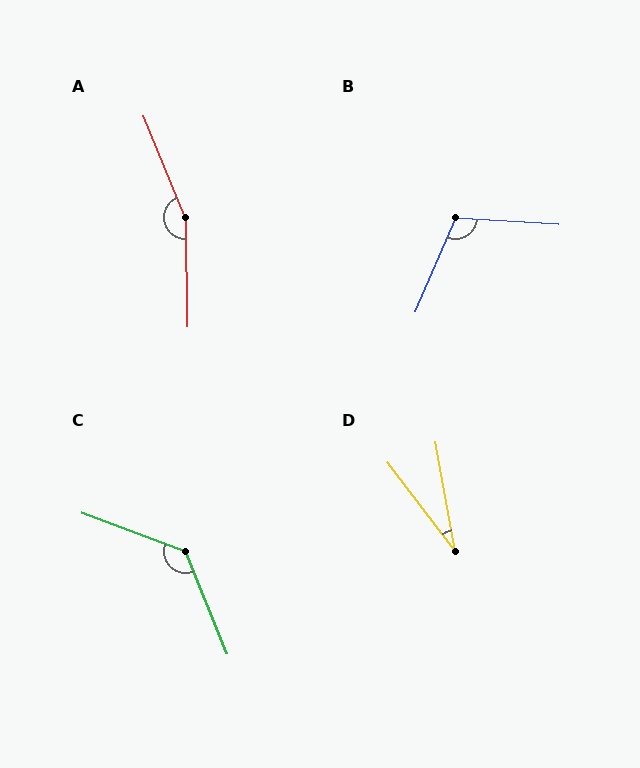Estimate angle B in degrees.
Approximately 110 degrees.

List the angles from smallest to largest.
D (27°), B (110°), C (132°), A (159°).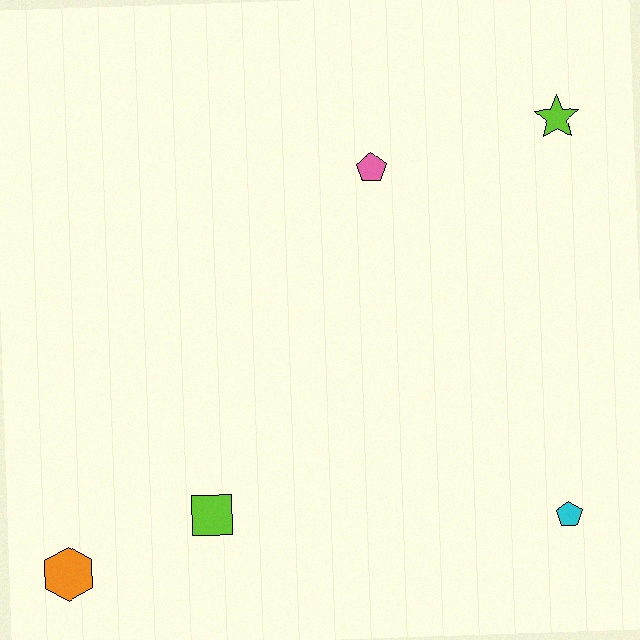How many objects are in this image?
There are 5 objects.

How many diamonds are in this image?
There are no diamonds.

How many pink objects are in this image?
There is 1 pink object.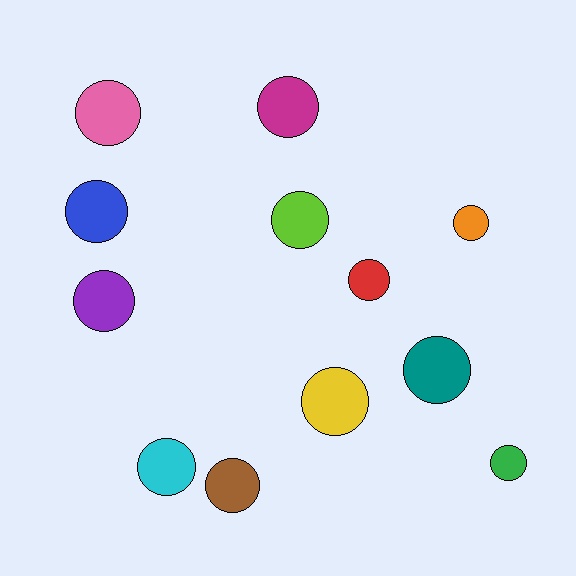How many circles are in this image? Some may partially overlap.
There are 12 circles.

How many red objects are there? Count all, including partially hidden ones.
There is 1 red object.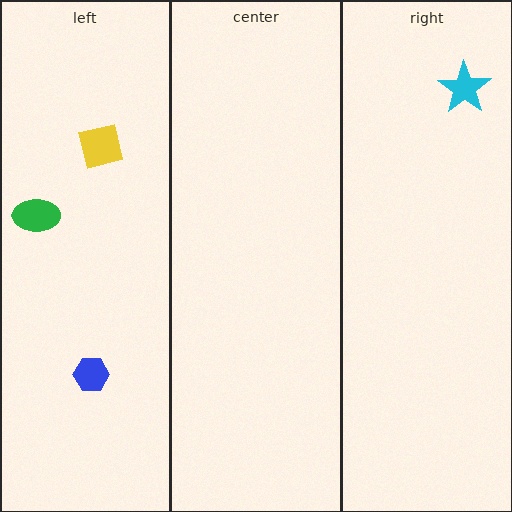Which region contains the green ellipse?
The left region.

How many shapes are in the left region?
3.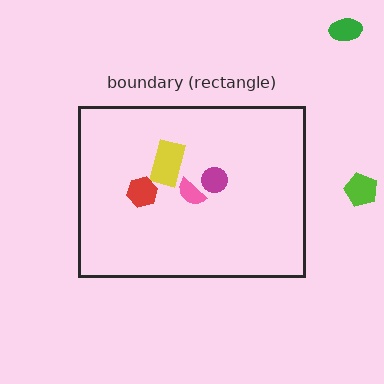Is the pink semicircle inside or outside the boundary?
Inside.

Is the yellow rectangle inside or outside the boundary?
Inside.